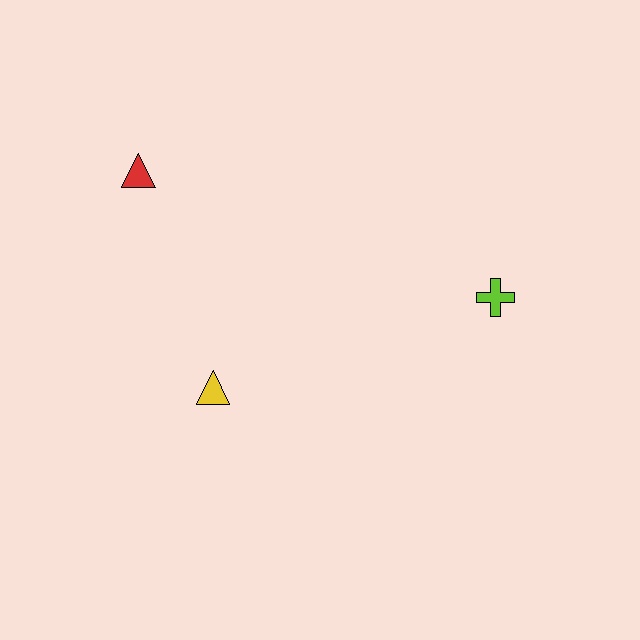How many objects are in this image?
There are 3 objects.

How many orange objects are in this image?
There are no orange objects.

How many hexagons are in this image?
There are no hexagons.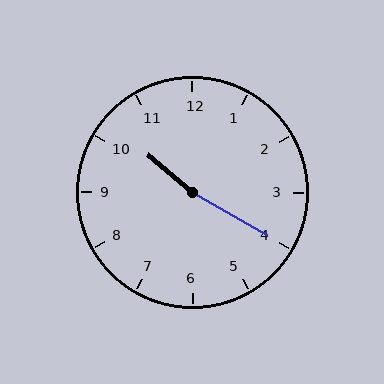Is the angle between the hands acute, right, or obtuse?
It is obtuse.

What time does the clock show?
10:20.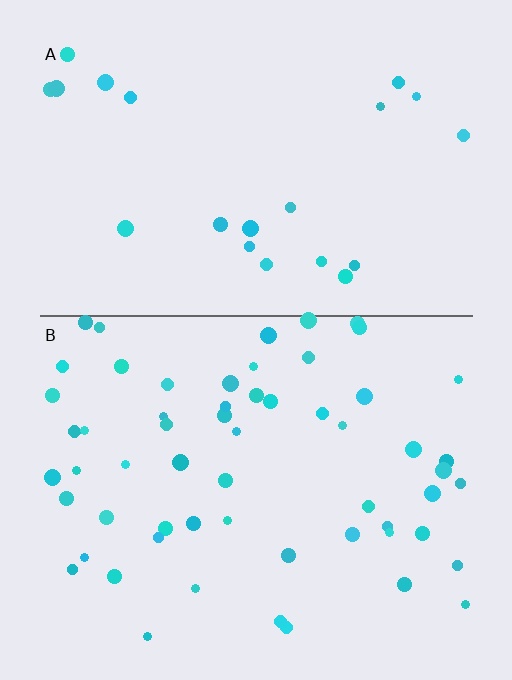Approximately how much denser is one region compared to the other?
Approximately 2.7× — region B over region A.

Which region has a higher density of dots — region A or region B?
B (the bottom).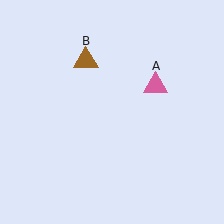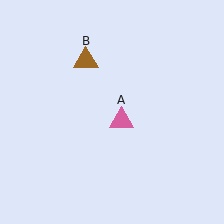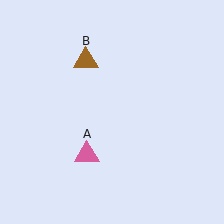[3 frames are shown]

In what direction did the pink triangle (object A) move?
The pink triangle (object A) moved down and to the left.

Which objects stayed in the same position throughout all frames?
Brown triangle (object B) remained stationary.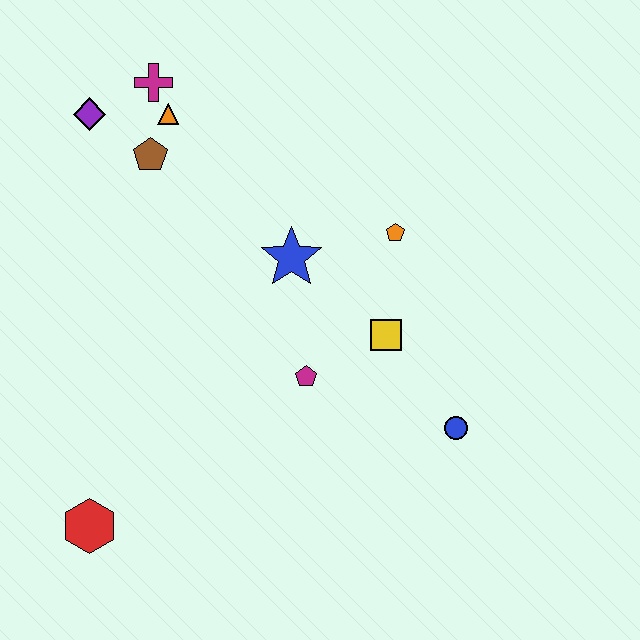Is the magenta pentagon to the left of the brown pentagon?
No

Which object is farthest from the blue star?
The red hexagon is farthest from the blue star.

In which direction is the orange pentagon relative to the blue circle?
The orange pentagon is above the blue circle.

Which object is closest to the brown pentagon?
The orange triangle is closest to the brown pentagon.